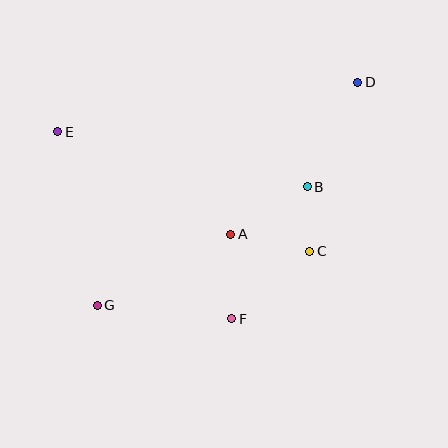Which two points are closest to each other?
Points B and C are closest to each other.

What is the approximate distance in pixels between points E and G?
The distance between E and G is approximately 178 pixels.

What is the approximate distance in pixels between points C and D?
The distance between C and D is approximately 176 pixels.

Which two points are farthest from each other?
Points D and G are farthest from each other.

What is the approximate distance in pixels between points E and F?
The distance between E and F is approximately 256 pixels.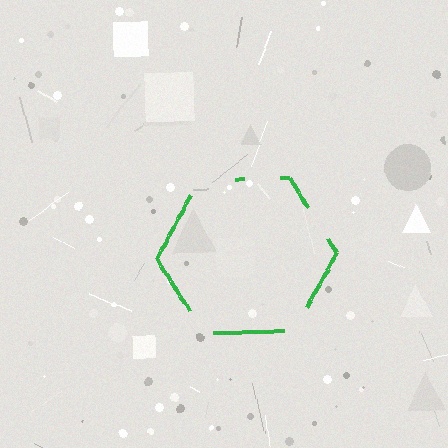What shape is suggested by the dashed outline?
The dashed outline suggests a hexagon.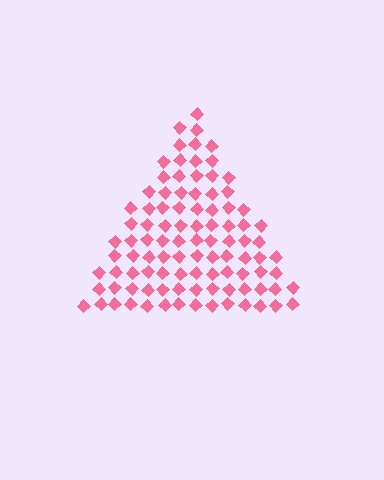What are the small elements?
The small elements are diamonds.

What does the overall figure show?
The overall figure shows a triangle.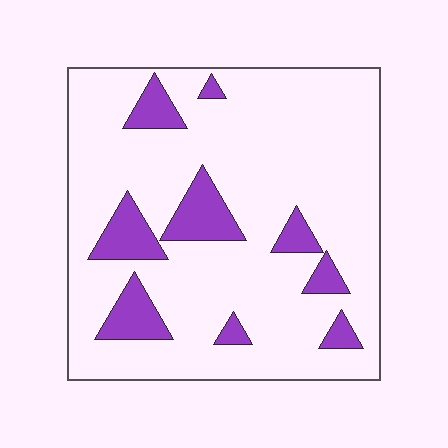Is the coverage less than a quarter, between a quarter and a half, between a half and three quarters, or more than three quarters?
Less than a quarter.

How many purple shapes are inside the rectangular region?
9.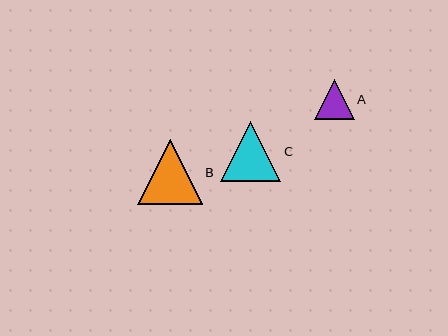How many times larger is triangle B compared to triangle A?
Triangle B is approximately 1.6 times the size of triangle A.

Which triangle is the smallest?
Triangle A is the smallest with a size of approximately 40 pixels.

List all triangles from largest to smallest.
From largest to smallest: B, C, A.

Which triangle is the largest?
Triangle B is the largest with a size of approximately 65 pixels.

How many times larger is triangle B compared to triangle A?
Triangle B is approximately 1.6 times the size of triangle A.